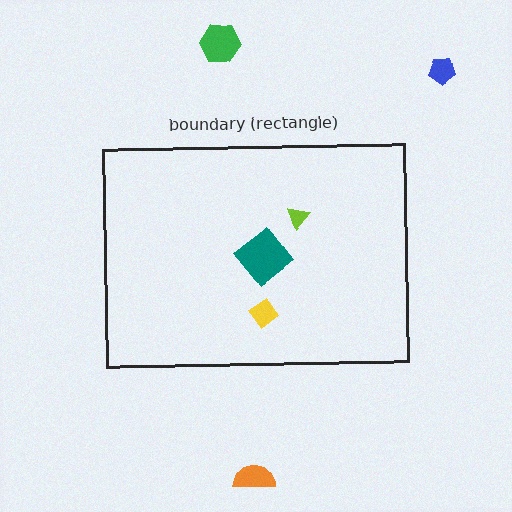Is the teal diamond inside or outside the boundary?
Inside.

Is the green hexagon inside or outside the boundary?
Outside.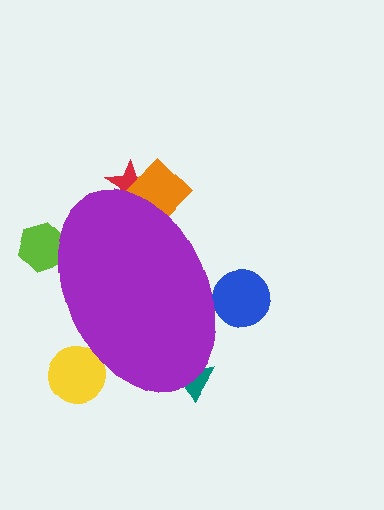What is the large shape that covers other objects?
A purple ellipse.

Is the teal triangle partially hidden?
Yes, the teal triangle is partially hidden behind the purple ellipse.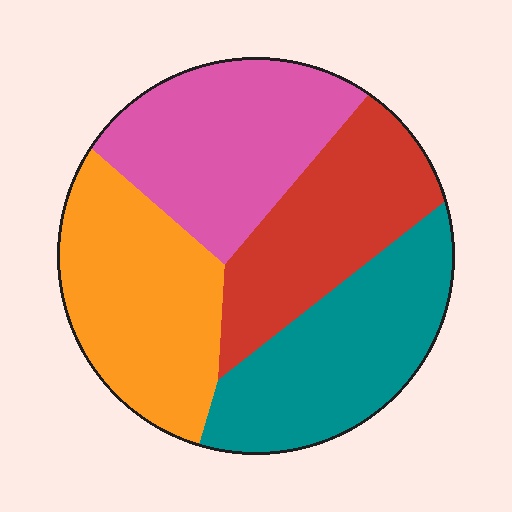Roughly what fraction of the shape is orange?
Orange takes up about one quarter (1/4) of the shape.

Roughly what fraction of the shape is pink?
Pink covers around 25% of the shape.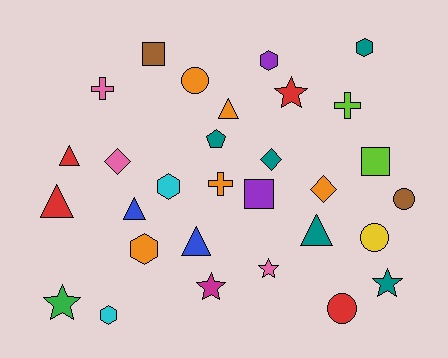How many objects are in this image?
There are 30 objects.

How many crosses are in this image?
There are 3 crosses.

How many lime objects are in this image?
There are 2 lime objects.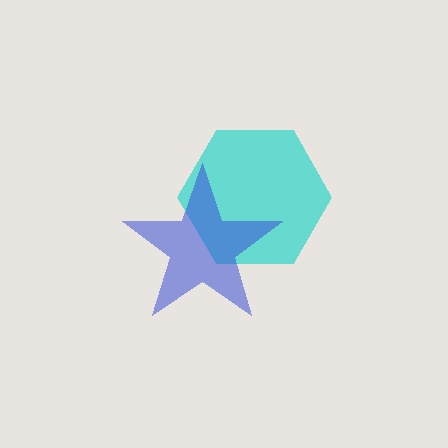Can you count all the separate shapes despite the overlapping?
Yes, there are 2 separate shapes.